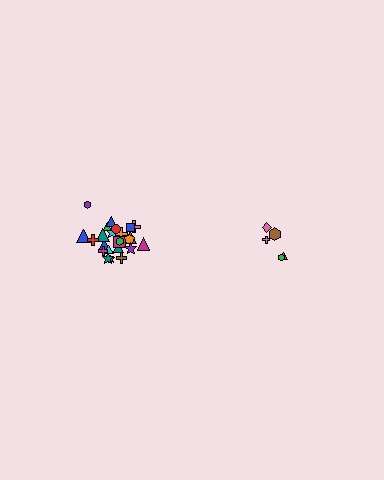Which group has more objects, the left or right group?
The left group.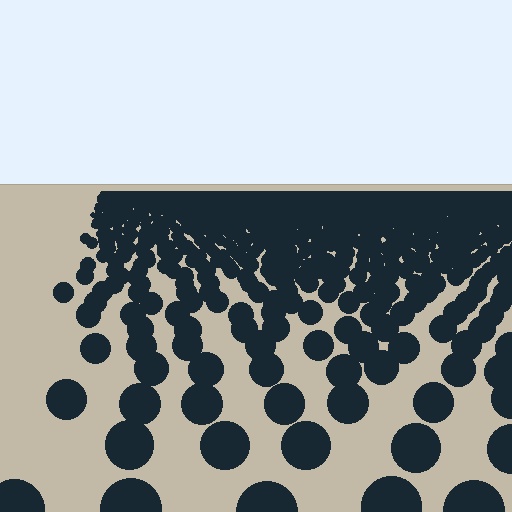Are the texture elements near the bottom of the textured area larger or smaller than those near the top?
Larger. Near the bottom, elements are closer to the viewer and appear at a bigger on-screen size.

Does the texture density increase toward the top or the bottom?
Density increases toward the top.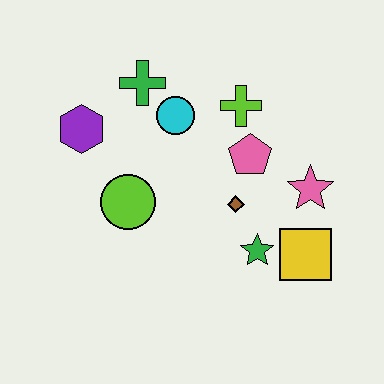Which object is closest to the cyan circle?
The green cross is closest to the cyan circle.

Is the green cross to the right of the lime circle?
Yes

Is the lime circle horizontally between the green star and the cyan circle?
No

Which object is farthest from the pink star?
The purple hexagon is farthest from the pink star.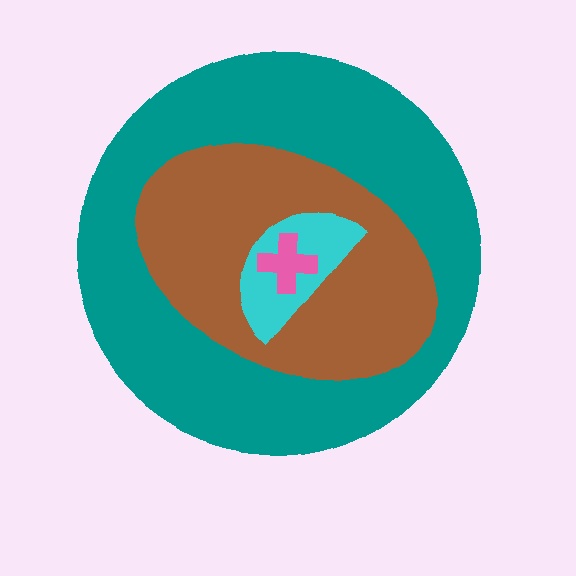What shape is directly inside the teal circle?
The brown ellipse.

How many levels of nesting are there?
4.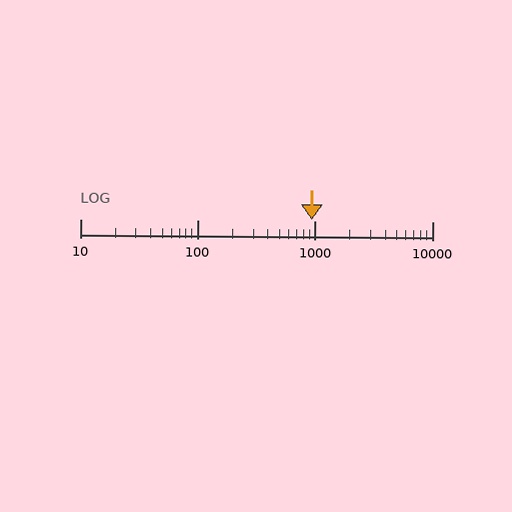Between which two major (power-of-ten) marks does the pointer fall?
The pointer is between 100 and 1000.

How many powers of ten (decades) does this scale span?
The scale spans 3 decades, from 10 to 10000.